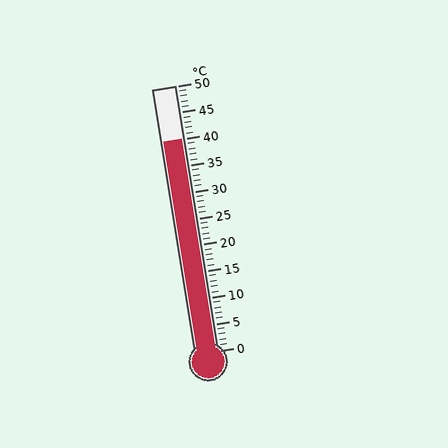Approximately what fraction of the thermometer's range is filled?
The thermometer is filled to approximately 80% of its range.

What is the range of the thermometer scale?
The thermometer scale ranges from 0°C to 50°C.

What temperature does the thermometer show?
The thermometer shows approximately 40°C.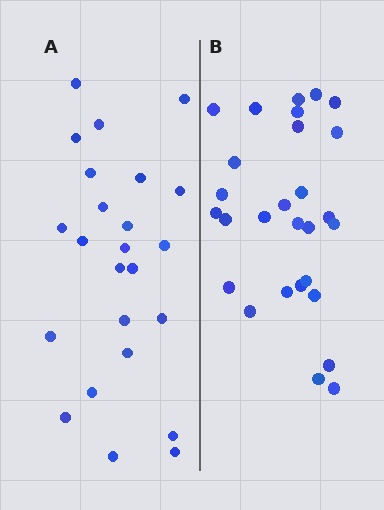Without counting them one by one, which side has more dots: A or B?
Region B (the right region) has more dots.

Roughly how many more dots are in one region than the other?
Region B has about 4 more dots than region A.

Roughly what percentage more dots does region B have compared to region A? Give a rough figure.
About 15% more.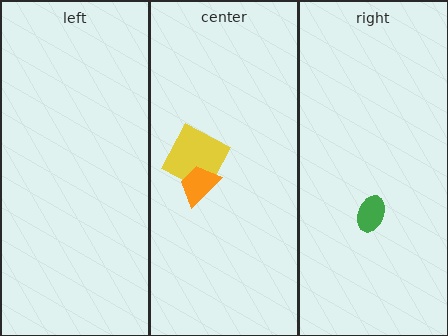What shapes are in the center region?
The yellow square, the orange trapezoid.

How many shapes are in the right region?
1.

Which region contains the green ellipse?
The right region.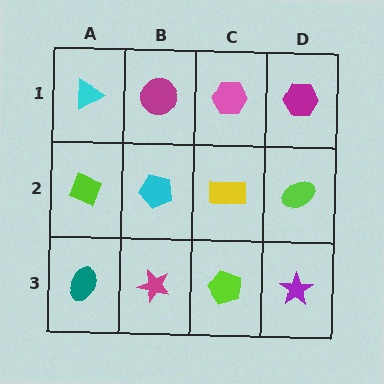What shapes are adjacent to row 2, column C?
A pink hexagon (row 1, column C), a lime pentagon (row 3, column C), a cyan pentagon (row 2, column B), a lime ellipse (row 2, column D).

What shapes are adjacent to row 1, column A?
A lime diamond (row 2, column A), a magenta circle (row 1, column B).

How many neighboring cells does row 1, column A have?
2.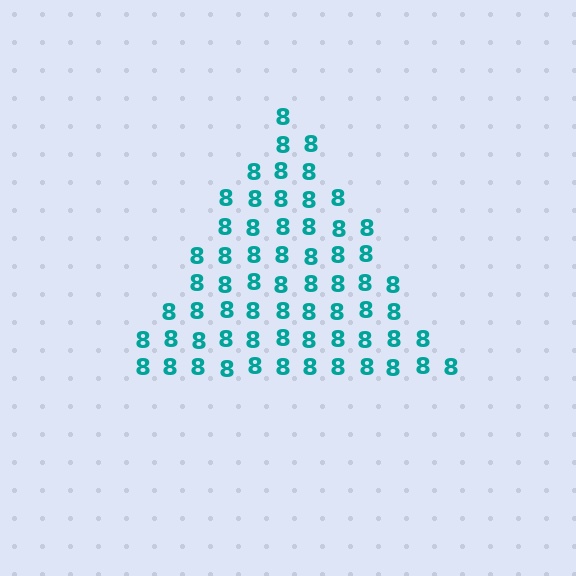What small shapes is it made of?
It is made of small digit 8's.